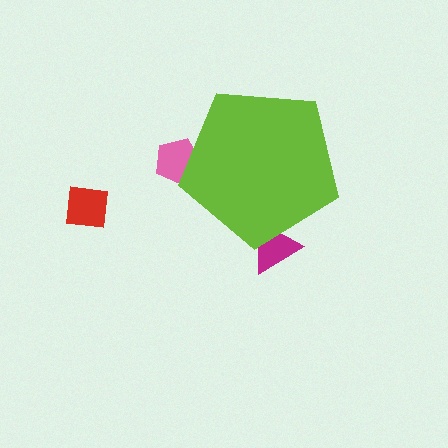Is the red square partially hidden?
No, the red square is fully visible.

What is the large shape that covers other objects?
A lime pentagon.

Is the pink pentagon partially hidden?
Yes, the pink pentagon is partially hidden behind the lime pentagon.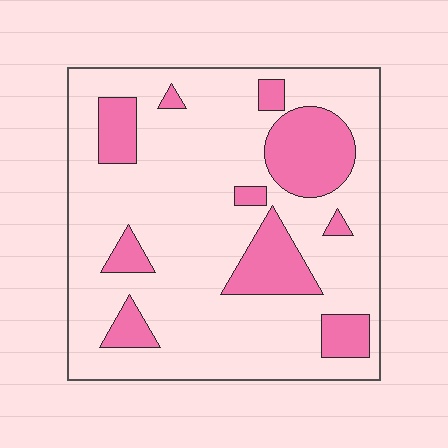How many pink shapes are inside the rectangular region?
10.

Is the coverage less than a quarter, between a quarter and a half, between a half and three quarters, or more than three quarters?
Less than a quarter.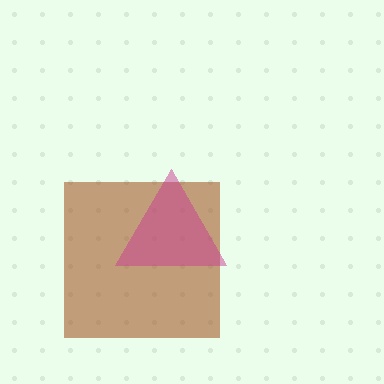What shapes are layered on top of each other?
The layered shapes are: a brown square, a magenta triangle.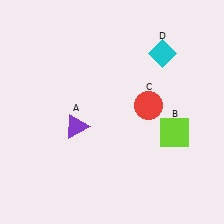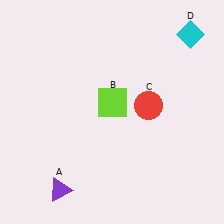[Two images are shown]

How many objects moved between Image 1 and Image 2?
3 objects moved between the two images.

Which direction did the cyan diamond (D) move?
The cyan diamond (D) moved right.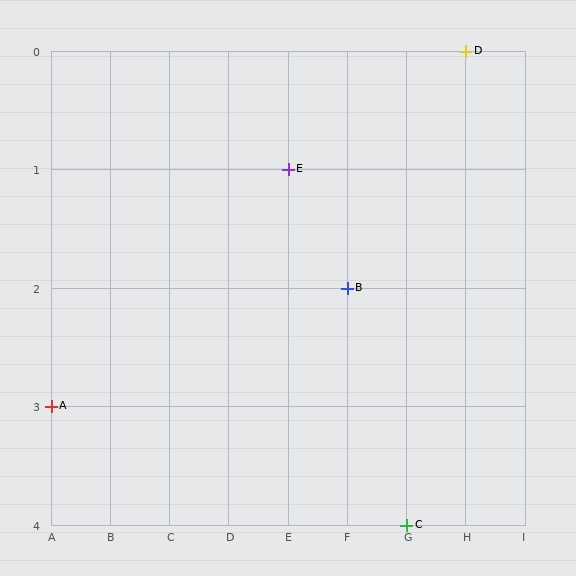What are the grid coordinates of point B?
Point B is at grid coordinates (F, 2).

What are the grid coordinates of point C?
Point C is at grid coordinates (G, 4).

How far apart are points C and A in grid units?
Points C and A are 6 columns and 1 row apart (about 6.1 grid units diagonally).